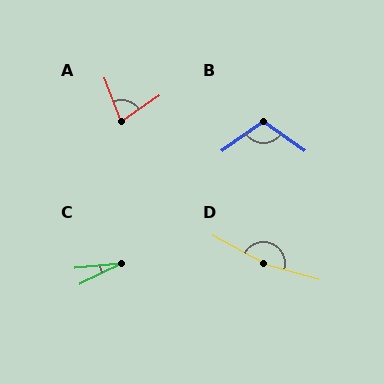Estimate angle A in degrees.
Approximately 76 degrees.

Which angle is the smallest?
C, at approximately 20 degrees.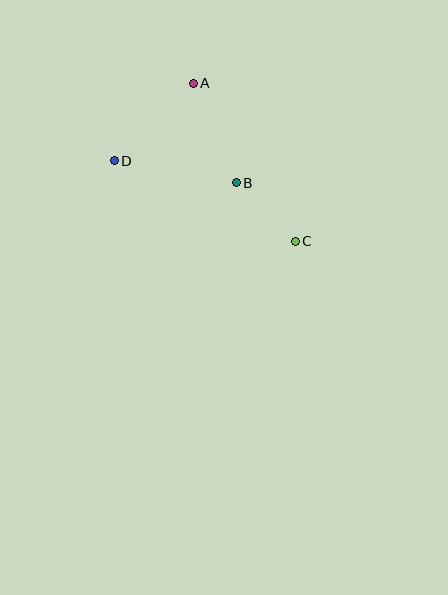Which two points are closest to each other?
Points B and C are closest to each other.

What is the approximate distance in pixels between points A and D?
The distance between A and D is approximately 111 pixels.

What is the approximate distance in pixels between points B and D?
The distance between B and D is approximately 124 pixels.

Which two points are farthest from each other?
Points C and D are farthest from each other.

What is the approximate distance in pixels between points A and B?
The distance between A and B is approximately 108 pixels.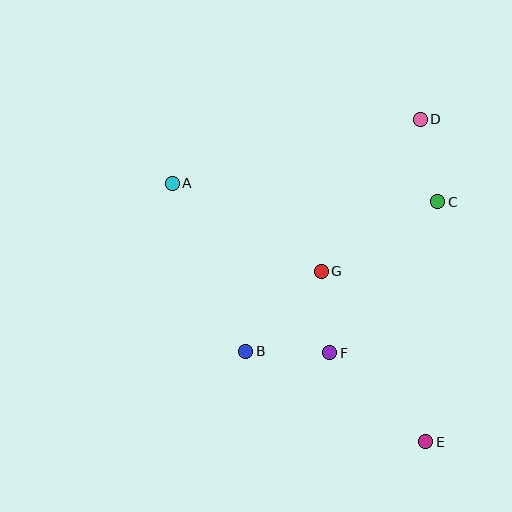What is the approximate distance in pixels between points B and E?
The distance between B and E is approximately 201 pixels.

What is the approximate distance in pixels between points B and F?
The distance between B and F is approximately 84 pixels.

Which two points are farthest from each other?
Points A and E are farthest from each other.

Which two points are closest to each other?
Points F and G are closest to each other.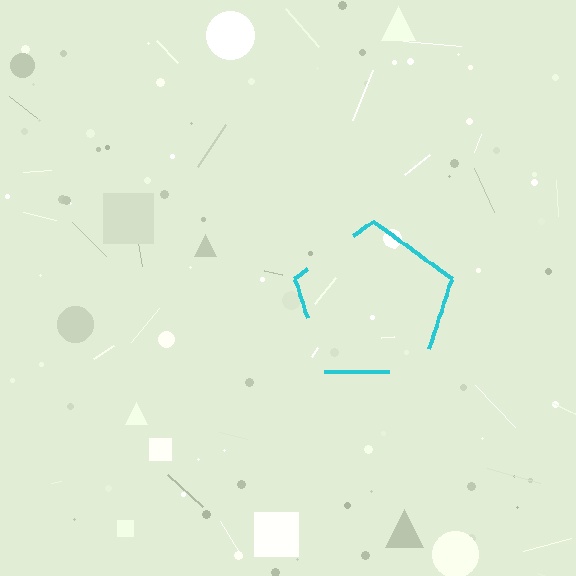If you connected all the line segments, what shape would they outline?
They would outline a pentagon.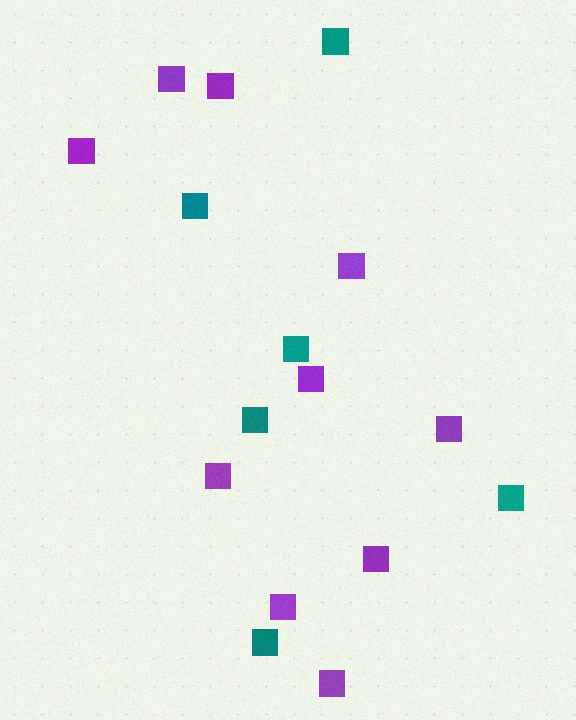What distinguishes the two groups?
There are 2 groups: one group of teal squares (6) and one group of purple squares (10).